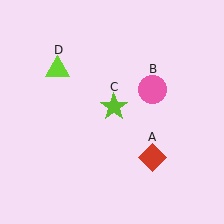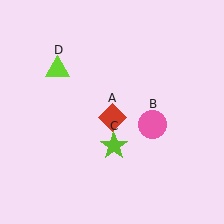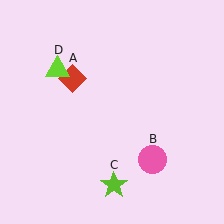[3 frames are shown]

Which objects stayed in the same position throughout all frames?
Lime triangle (object D) remained stationary.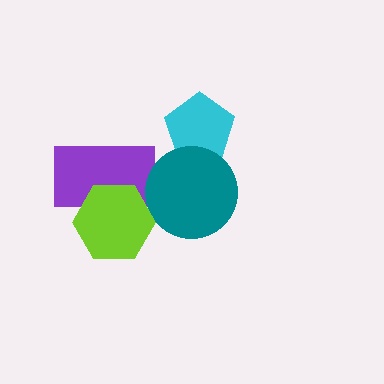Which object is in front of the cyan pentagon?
The teal circle is in front of the cyan pentagon.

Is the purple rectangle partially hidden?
Yes, it is partially covered by another shape.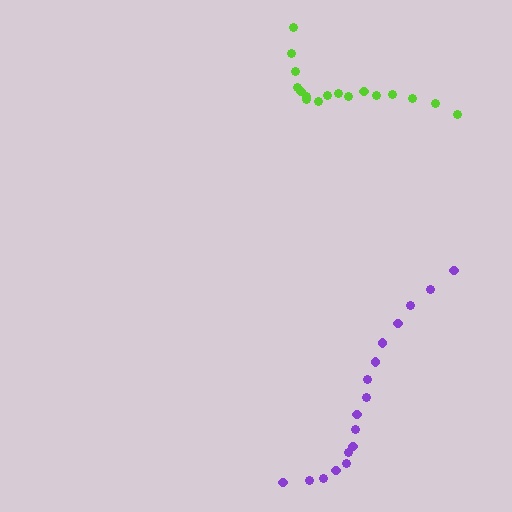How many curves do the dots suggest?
There are 2 distinct paths.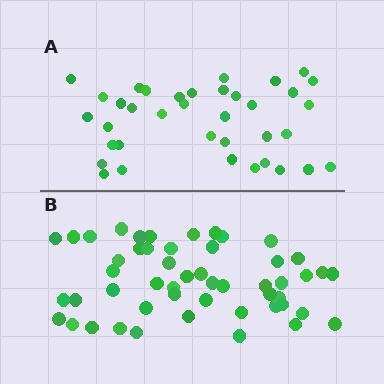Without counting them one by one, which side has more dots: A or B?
Region B (the bottom region) has more dots.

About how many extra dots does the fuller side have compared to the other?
Region B has approximately 15 more dots than region A.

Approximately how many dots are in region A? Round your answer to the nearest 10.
About 40 dots. (The exact count is 37, which rounds to 40.)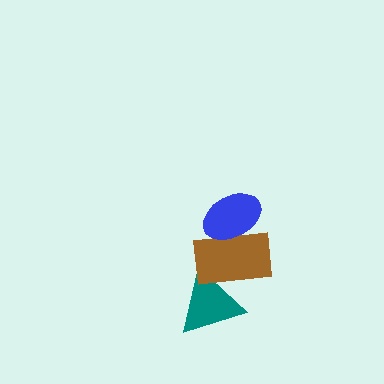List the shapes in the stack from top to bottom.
From top to bottom: the blue ellipse, the brown rectangle, the teal triangle.